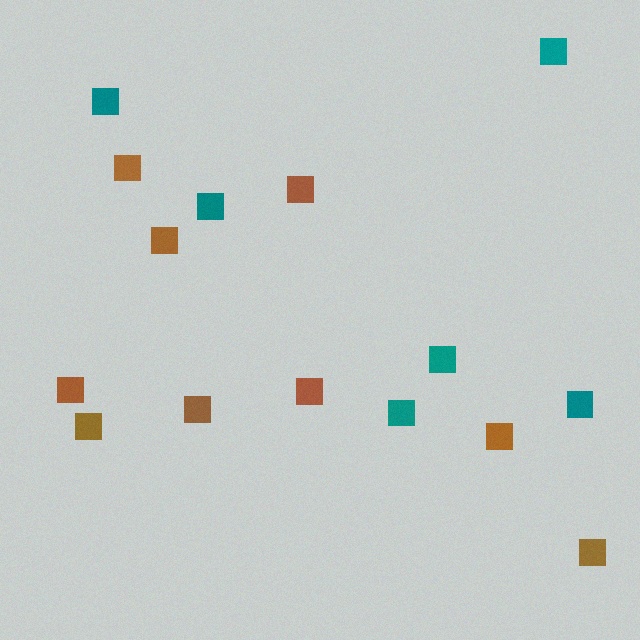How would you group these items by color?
There are 2 groups: one group of teal squares (6) and one group of brown squares (9).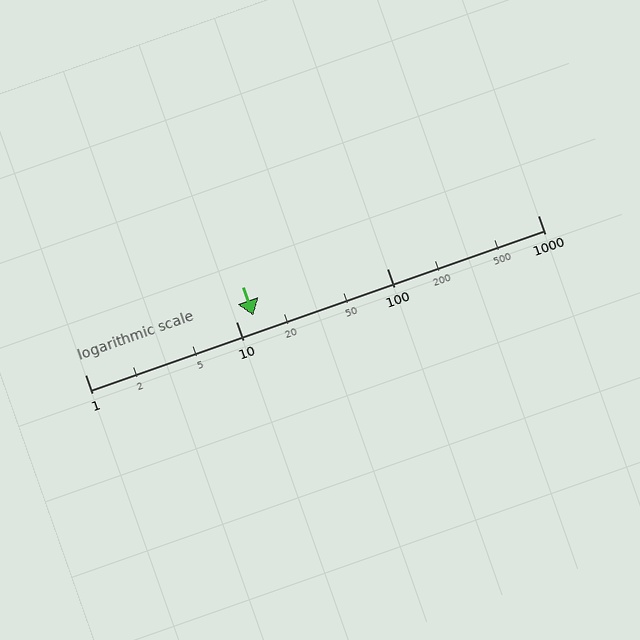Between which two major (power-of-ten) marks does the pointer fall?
The pointer is between 10 and 100.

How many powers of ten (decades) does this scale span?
The scale spans 3 decades, from 1 to 1000.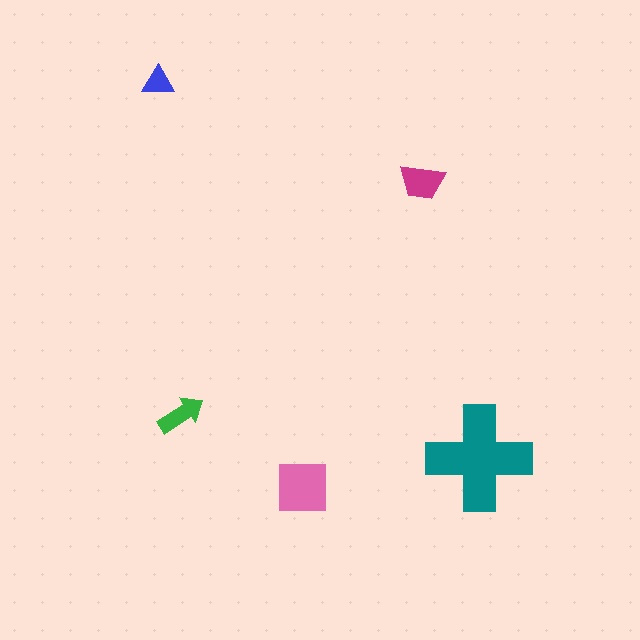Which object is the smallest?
The blue triangle.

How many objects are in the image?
There are 5 objects in the image.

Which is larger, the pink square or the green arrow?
The pink square.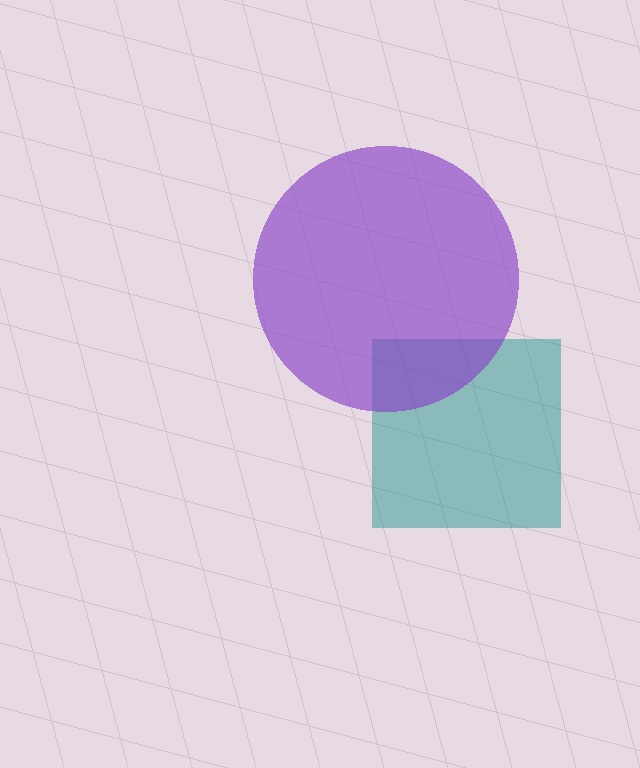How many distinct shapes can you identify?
There are 2 distinct shapes: a teal square, a purple circle.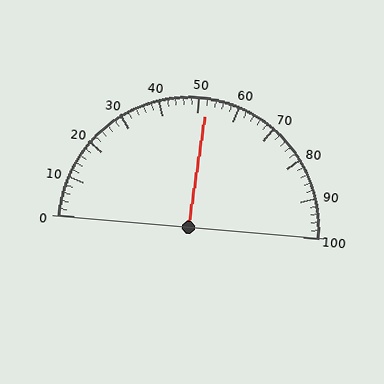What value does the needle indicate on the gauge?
The needle indicates approximately 52.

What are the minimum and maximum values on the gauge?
The gauge ranges from 0 to 100.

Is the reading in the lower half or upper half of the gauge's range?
The reading is in the upper half of the range (0 to 100).